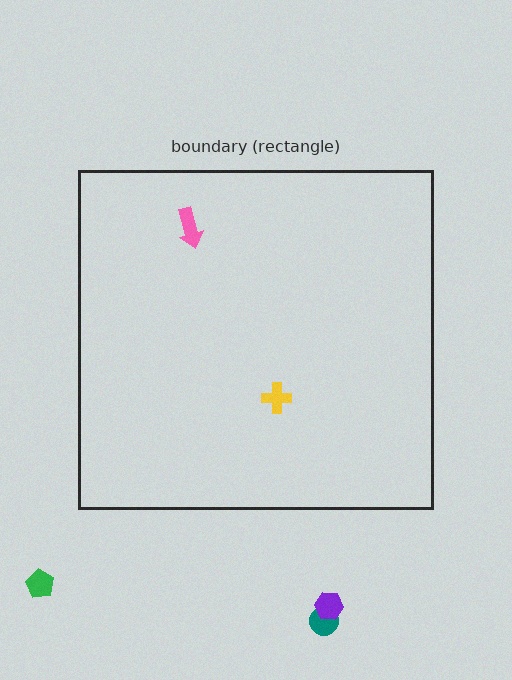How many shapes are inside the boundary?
2 inside, 3 outside.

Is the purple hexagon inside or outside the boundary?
Outside.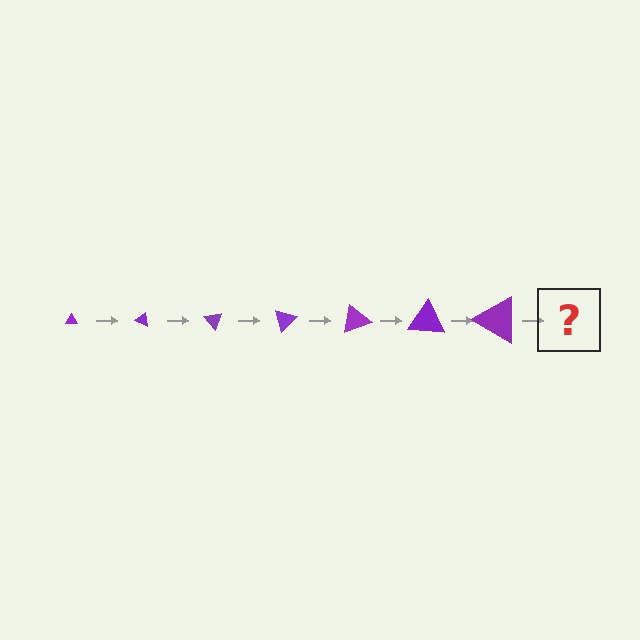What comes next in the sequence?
The next element should be a triangle, larger than the previous one and rotated 175 degrees from the start.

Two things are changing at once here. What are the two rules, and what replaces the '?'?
The two rules are that the triangle grows larger each step and it rotates 25 degrees each step. The '?' should be a triangle, larger than the previous one and rotated 175 degrees from the start.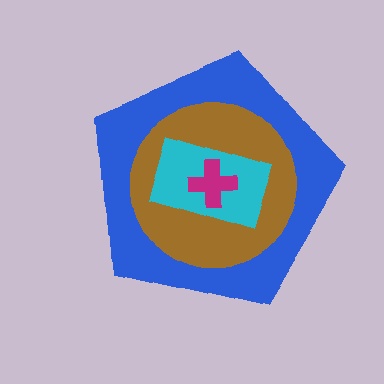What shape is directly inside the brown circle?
The cyan rectangle.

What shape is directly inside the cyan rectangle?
The magenta cross.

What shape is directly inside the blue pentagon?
The brown circle.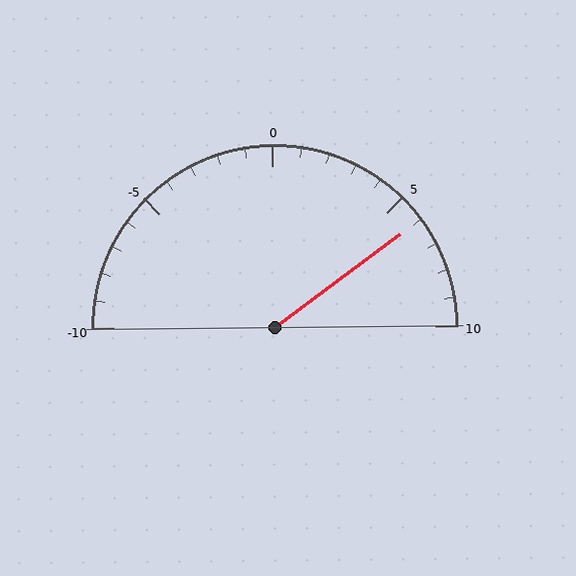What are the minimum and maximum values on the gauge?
The gauge ranges from -10 to 10.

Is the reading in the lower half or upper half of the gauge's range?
The reading is in the upper half of the range (-10 to 10).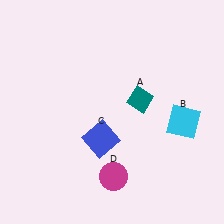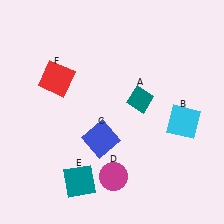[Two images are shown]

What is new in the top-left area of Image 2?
A red square (F) was added in the top-left area of Image 2.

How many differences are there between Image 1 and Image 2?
There are 2 differences between the two images.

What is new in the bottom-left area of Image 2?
A teal square (E) was added in the bottom-left area of Image 2.